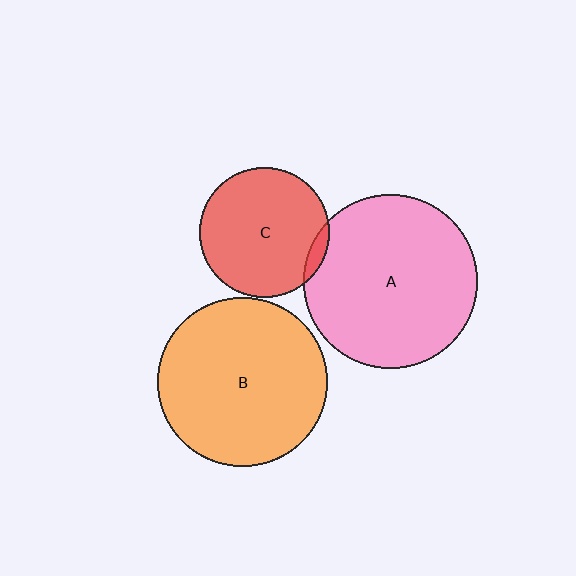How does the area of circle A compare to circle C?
Approximately 1.8 times.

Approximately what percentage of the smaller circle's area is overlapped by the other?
Approximately 5%.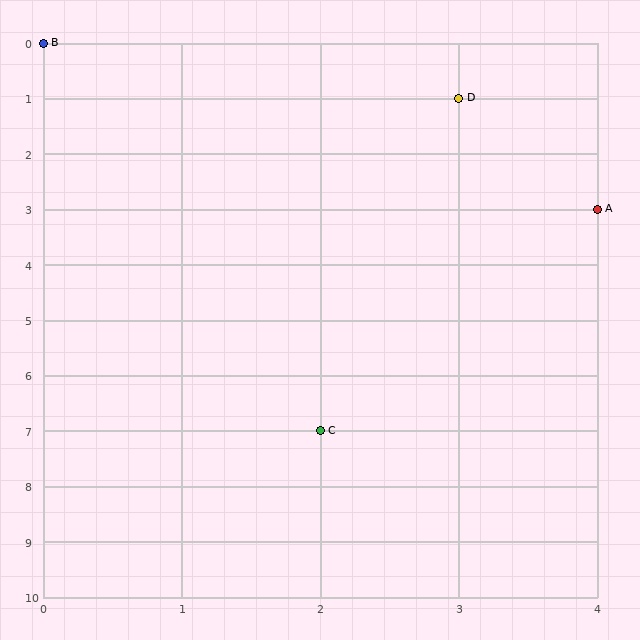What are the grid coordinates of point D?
Point D is at grid coordinates (3, 1).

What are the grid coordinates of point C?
Point C is at grid coordinates (2, 7).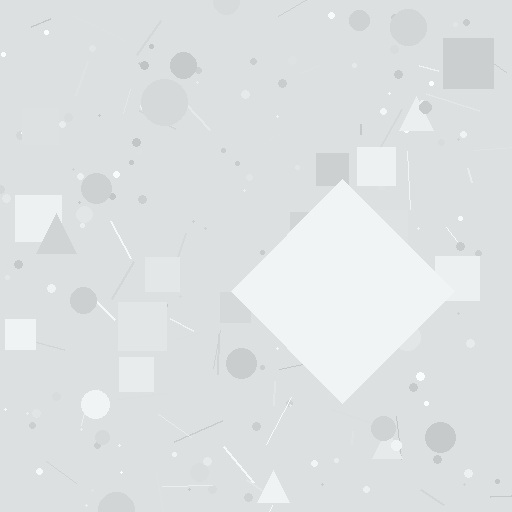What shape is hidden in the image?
A diamond is hidden in the image.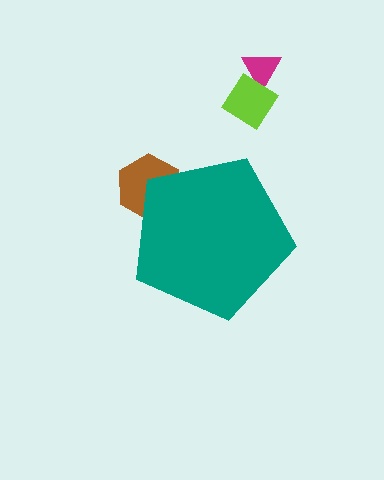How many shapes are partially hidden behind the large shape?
1 shape is partially hidden.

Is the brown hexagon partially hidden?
Yes, the brown hexagon is partially hidden behind the teal pentagon.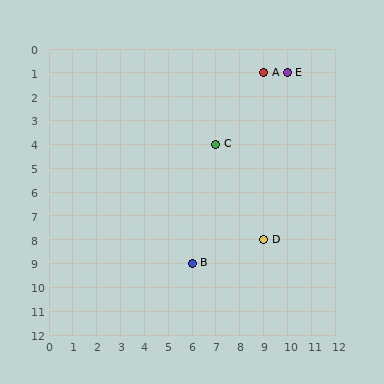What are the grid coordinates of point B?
Point B is at grid coordinates (6, 9).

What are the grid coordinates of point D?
Point D is at grid coordinates (9, 8).